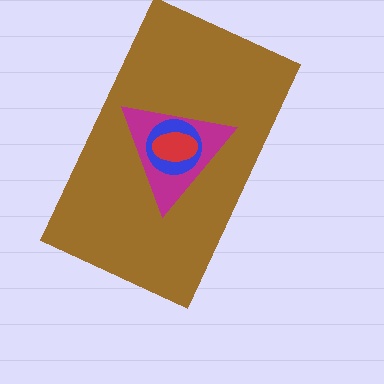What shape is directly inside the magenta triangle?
The blue circle.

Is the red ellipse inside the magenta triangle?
Yes.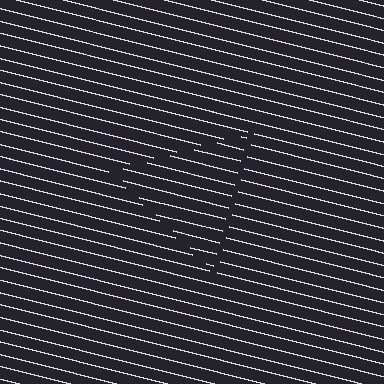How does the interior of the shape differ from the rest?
The interior of the shape contains the same grating, shifted by half a period — the contour is defined by the phase discontinuity where line-ends from the inner and outer gratings abut.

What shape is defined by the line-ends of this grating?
An illusory triangle. The interior of the shape contains the same grating, shifted by half a period — the contour is defined by the phase discontinuity where line-ends from the inner and outer gratings abut.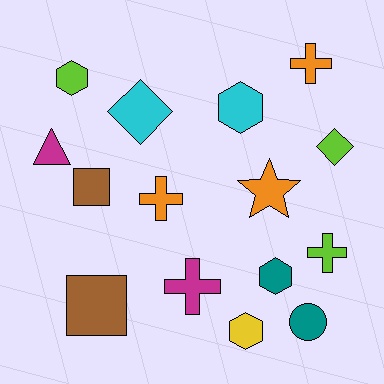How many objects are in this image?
There are 15 objects.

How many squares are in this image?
There are 2 squares.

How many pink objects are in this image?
There are no pink objects.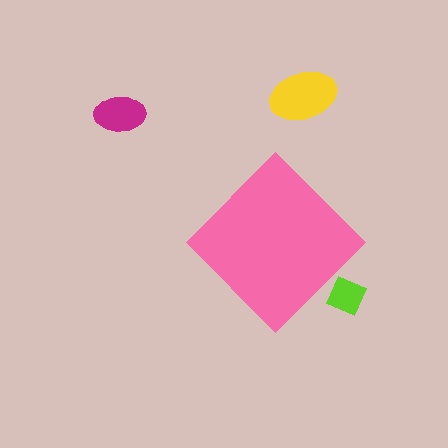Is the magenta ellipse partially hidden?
No, the magenta ellipse is fully visible.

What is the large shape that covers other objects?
A pink diamond.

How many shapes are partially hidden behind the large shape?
1 shape is partially hidden.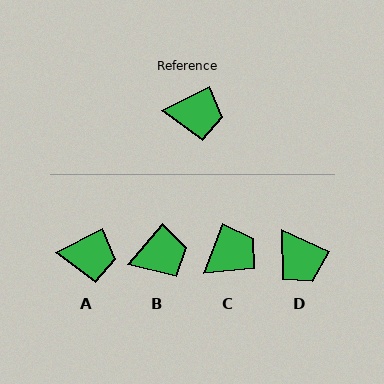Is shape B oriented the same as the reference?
No, it is off by about 23 degrees.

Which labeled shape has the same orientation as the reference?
A.